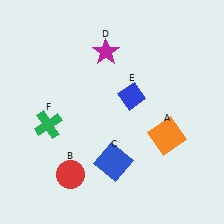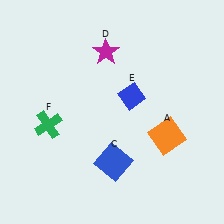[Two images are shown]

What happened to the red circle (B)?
The red circle (B) was removed in Image 2. It was in the bottom-left area of Image 1.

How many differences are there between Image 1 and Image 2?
There is 1 difference between the two images.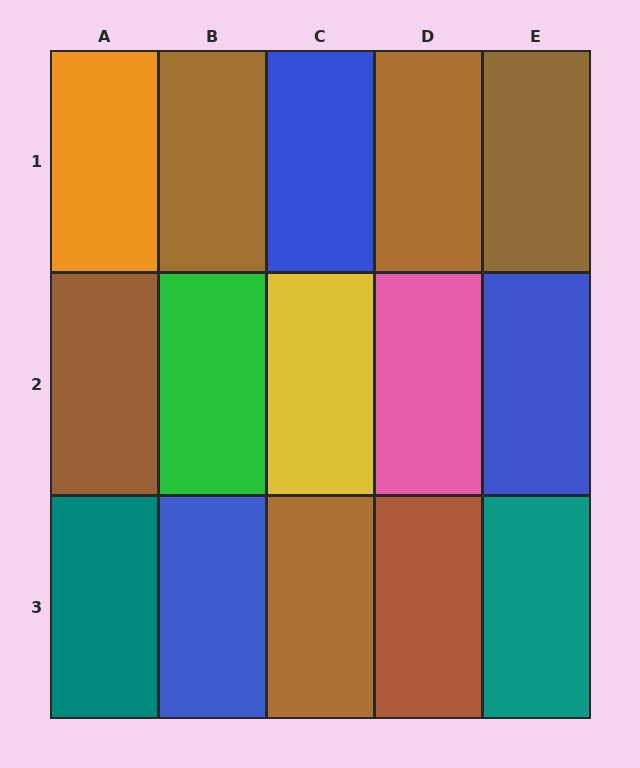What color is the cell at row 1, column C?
Blue.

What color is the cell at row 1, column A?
Orange.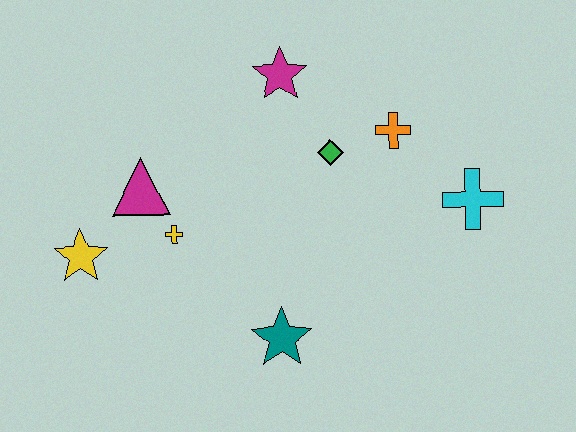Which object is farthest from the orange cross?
The yellow star is farthest from the orange cross.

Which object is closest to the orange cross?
The green diamond is closest to the orange cross.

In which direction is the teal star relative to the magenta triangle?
The teal star is below the magenta triangle.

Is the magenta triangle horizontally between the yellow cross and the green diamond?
No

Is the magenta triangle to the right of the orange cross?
No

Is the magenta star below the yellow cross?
No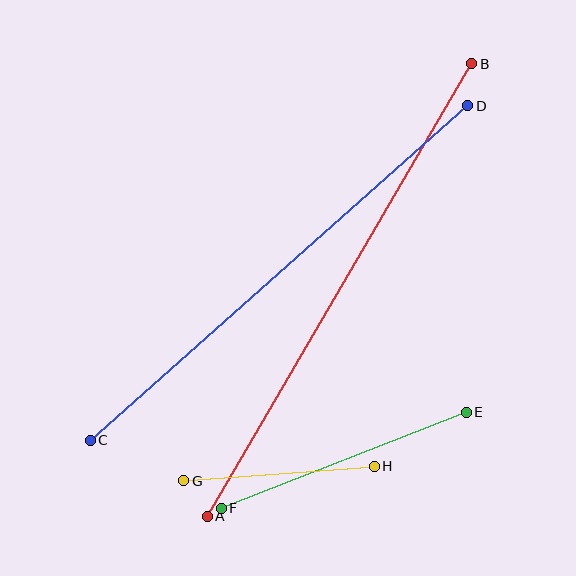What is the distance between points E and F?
The distance is approximately 263 pixels.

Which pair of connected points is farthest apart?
Points A and B are farthest apart.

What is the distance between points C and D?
The distance is approximately 505 pixels.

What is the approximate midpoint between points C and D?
The midpoint is at approximately (279, 273) pixels.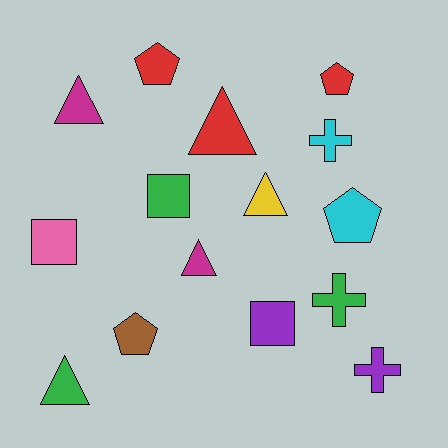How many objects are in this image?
There are 15 objects.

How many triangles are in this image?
There are 5 triangles.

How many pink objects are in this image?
There is 1 pink object.